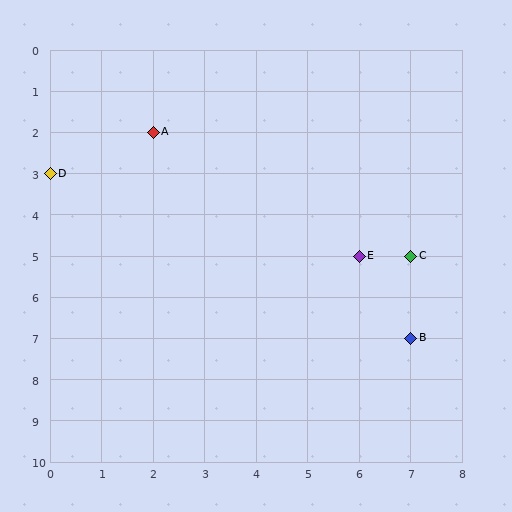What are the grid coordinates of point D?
Point D is at grid coordinates (0, 3).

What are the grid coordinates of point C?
Point C is at grid coordinates (7, 5).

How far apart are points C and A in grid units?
Points C and A are 5 columns and 3 rows apart (about 5.8 grid units diagonally).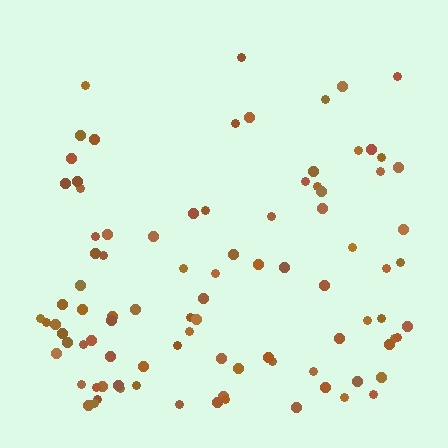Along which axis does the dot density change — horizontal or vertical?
Vertical.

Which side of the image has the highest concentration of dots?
The bottom.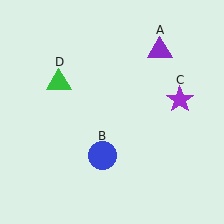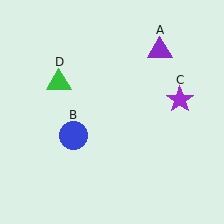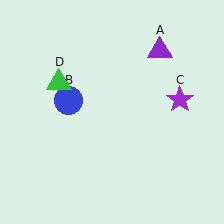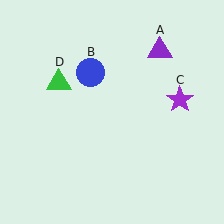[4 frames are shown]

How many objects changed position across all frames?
1 object changed position: blue circle (object B).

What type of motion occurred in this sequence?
The blue circle (object B) rotated clockwise around the center of the scene.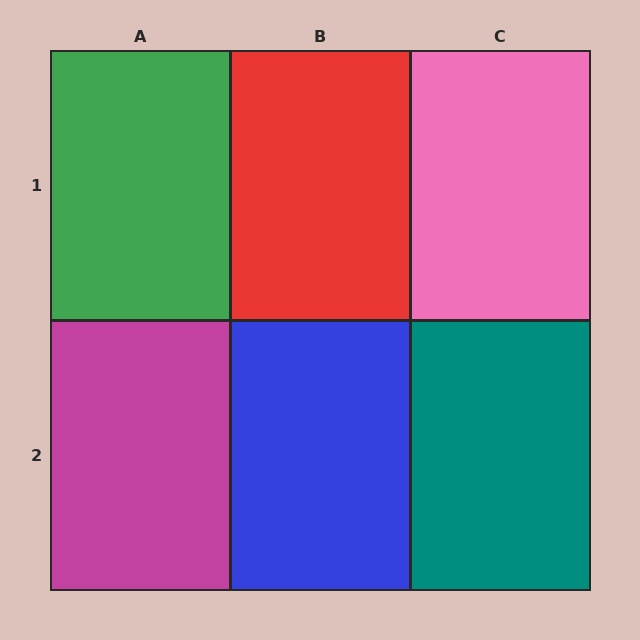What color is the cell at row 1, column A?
Green.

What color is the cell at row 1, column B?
Red.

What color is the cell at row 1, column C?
Pink.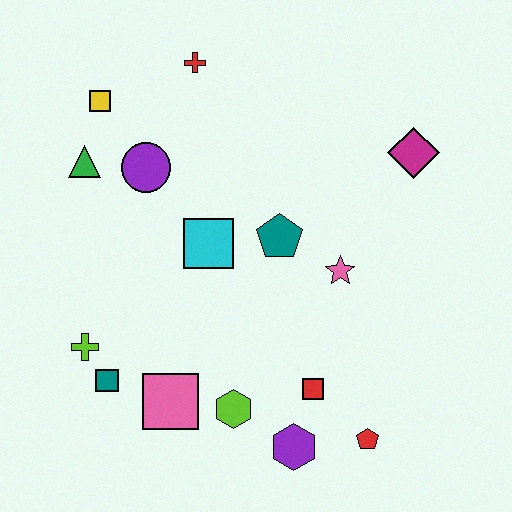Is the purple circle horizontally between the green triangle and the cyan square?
Yes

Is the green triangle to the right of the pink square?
No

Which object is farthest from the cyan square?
The red pentagon is farthest from the cyan square.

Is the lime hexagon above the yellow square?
No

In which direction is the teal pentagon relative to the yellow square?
The teal pentagon is to the right of the yellow square.